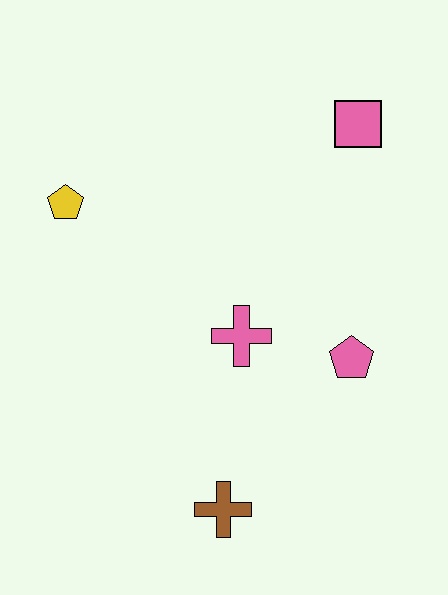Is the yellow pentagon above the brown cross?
Yes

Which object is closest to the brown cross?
The pink cross is closest to the brown cross.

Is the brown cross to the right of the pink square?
No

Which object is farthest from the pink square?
The brown cross is farthest from the pink square.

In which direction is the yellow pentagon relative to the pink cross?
The yellow pentagon is to the left of the pink cross.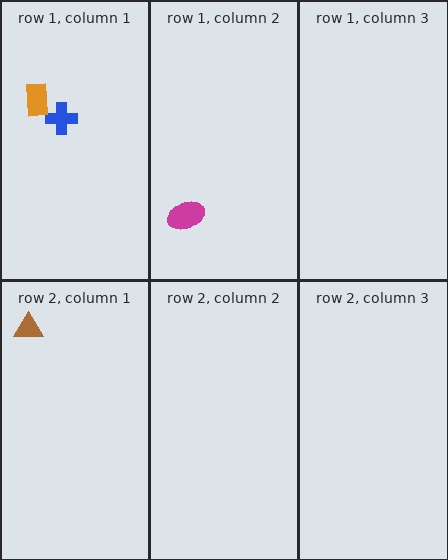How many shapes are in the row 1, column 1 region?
2.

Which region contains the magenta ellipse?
The row 1, column 2 region.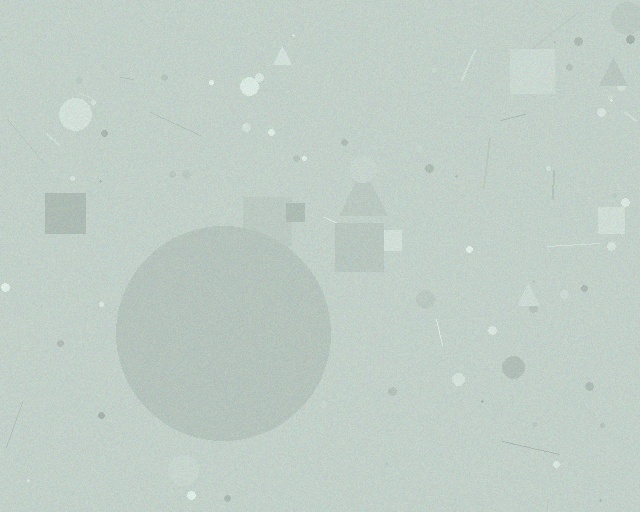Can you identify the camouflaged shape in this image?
The camouflaged shape is a circle.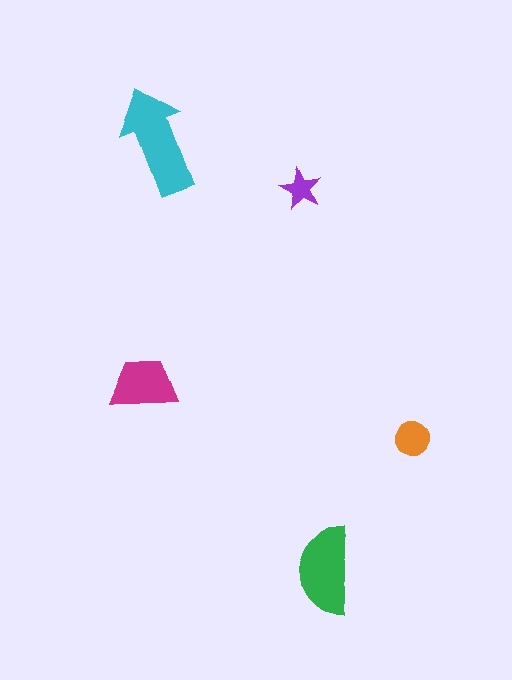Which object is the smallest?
The purple star.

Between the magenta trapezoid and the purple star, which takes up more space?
The magenta trapezoid.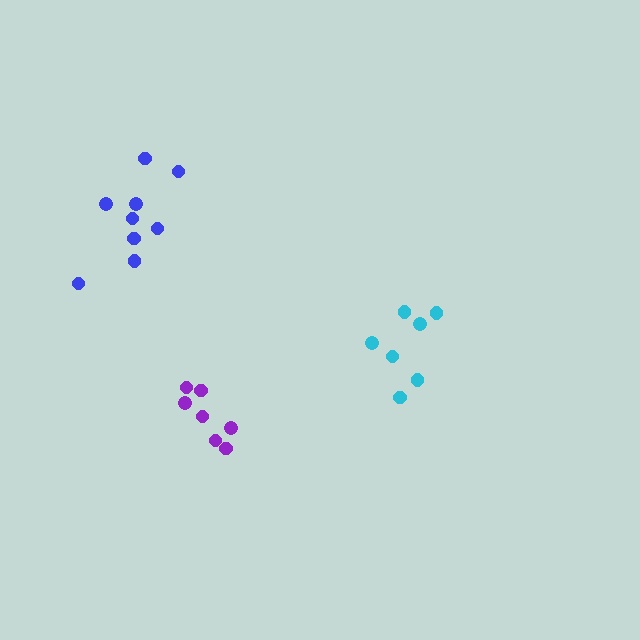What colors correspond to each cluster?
The clusters are colored: purple, blue, cyan.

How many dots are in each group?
Group 1: 7 dots, Group 2: 9 dots, Group 3: 7 dots (23 total).